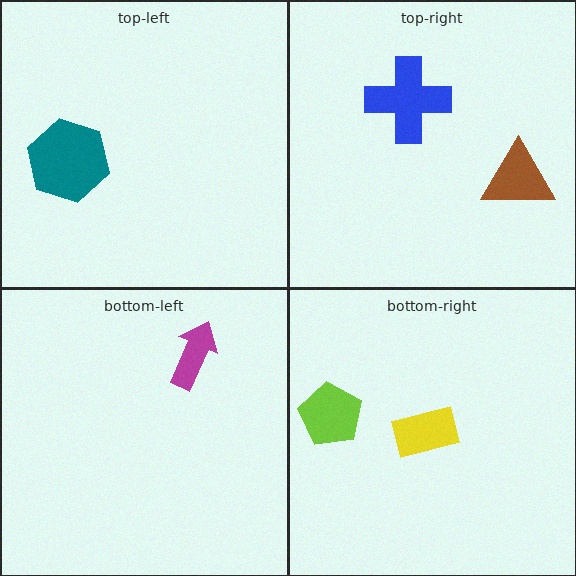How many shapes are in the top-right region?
2.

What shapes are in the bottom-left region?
The magenta arrow.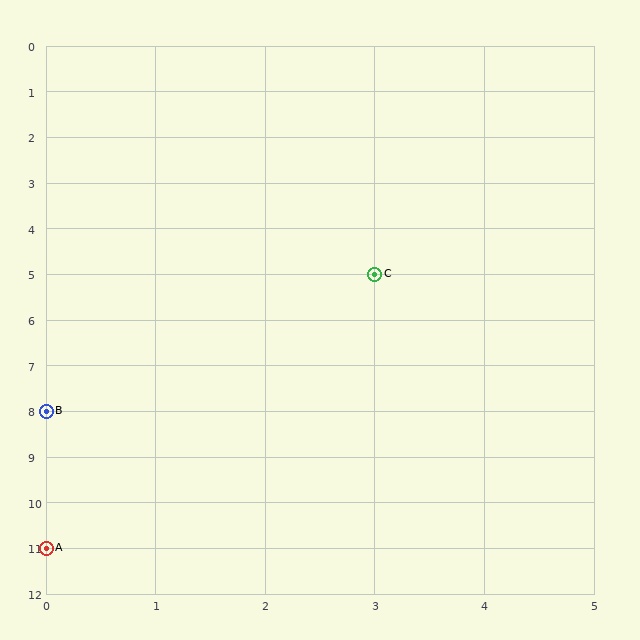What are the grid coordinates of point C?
Point C is at grid coordinates (3, 5).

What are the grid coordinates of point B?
Point B is at grid coordinates (0, 8).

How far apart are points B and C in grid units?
Points B and C are 3 columns and 3 rows apart (about 4.2 grid units diagonally).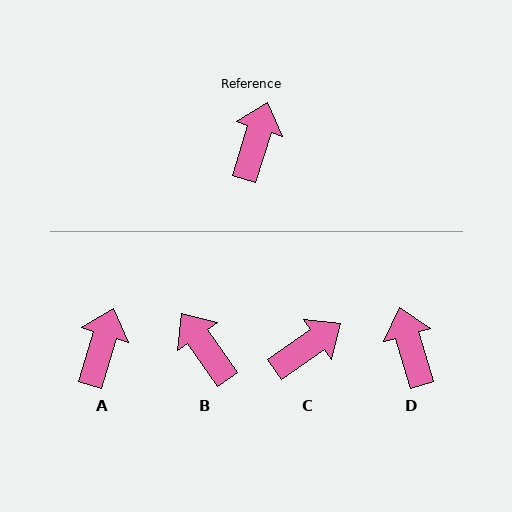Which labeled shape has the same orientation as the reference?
A.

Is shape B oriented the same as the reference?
No, it is off by about 52 degrees.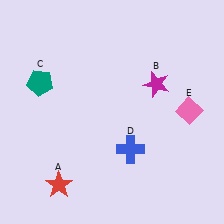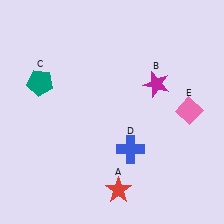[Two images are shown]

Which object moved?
The red star (A) moved right.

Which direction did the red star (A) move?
The red star (A) moved right.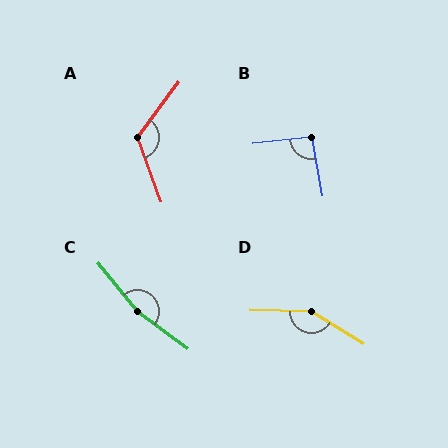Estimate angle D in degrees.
Approximately 150 degrees.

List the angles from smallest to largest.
B (93°), A (123°), D (150°), C (166°).